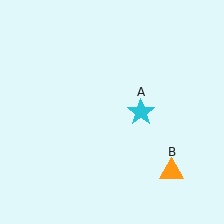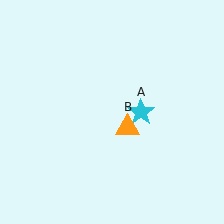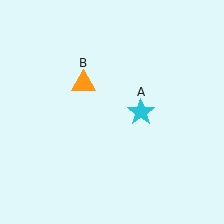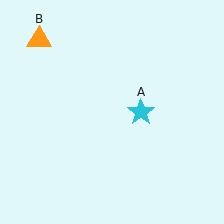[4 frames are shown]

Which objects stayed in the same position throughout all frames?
Cyan star (object A) remained stationary.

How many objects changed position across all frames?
1 object changed position: orange triangle (object B).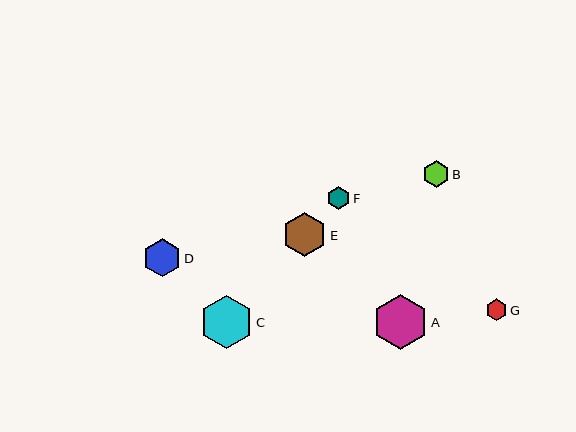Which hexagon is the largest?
Hexagon A is the largest with a size of approximately 55 pixels.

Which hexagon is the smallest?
Hexagon G is the smallest with a size of approximately 22 pixels.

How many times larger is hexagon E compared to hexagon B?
Hexagon E is approximately 1.6 times the size of hexagon B.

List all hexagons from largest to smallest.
From largest to smallest: A, C, E, D, B, F, G.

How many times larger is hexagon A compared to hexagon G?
Hexagon A is approximately 2.5 times the size of hexagon G.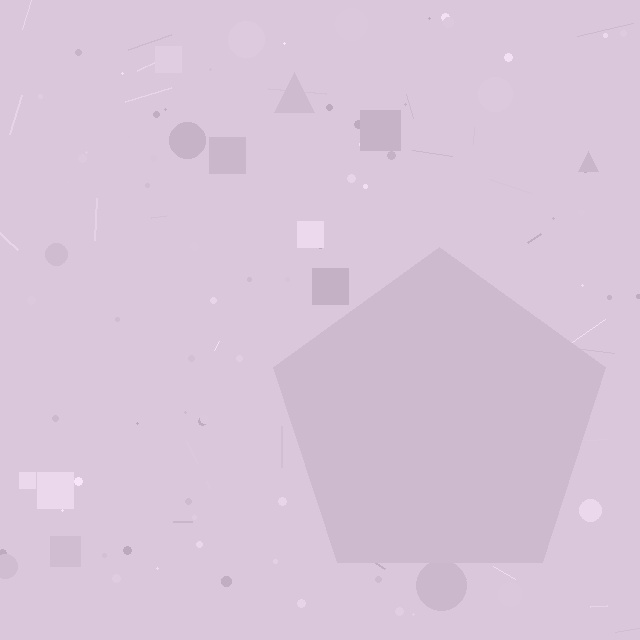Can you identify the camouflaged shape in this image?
The camouflaged shape is a pentagon.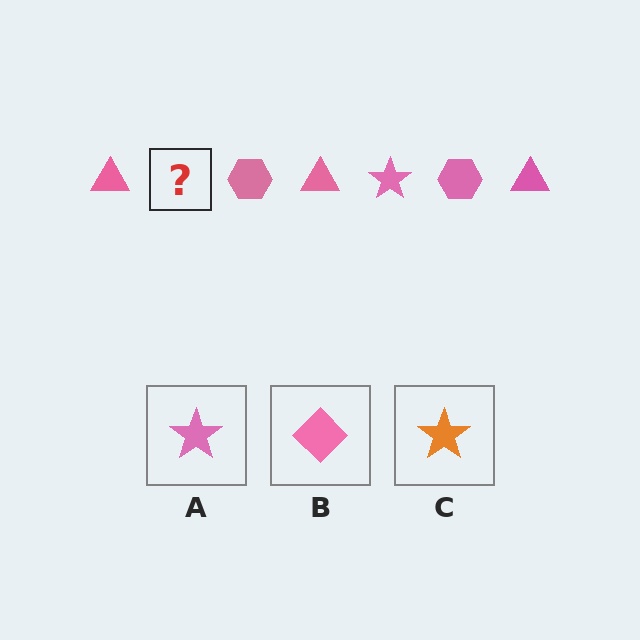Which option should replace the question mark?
Option A.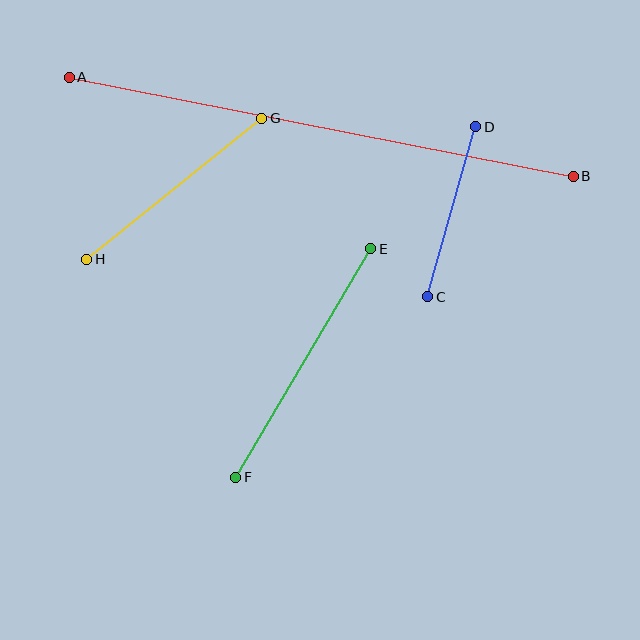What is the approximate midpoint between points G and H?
The midpoint is at approximately (174, 189) pixels.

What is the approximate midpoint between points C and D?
The midpoint is at approximately (452, 212) pixels.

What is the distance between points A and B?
The distance is approximately 513 pixels.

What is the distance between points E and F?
The distance is approximately 265 pixels.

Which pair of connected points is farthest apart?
Points A and B are farthest apart.